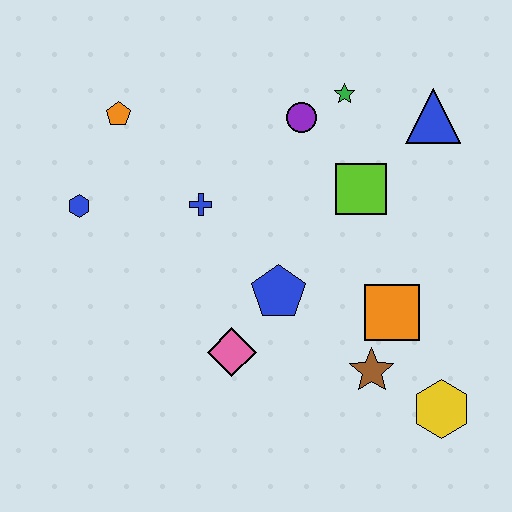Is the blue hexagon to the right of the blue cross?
No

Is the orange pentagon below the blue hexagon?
No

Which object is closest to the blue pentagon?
The pink diamond is closest to the blue pentagon.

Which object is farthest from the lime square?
The blue hexagon is farthest from the lime square.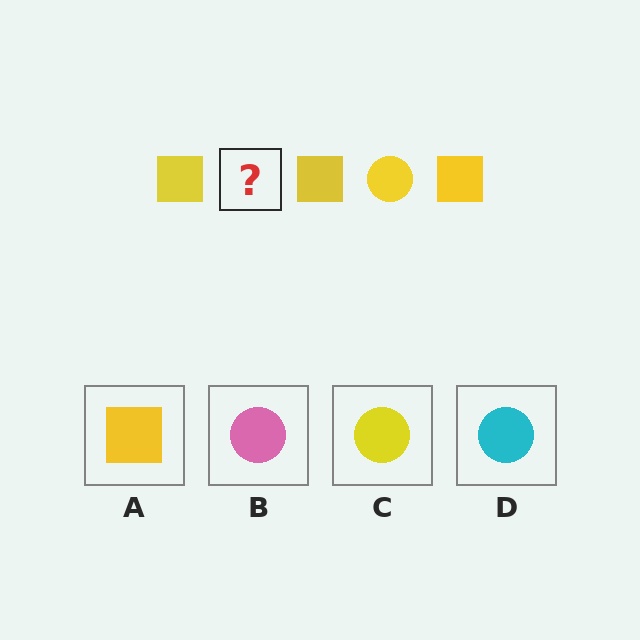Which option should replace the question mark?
Option C.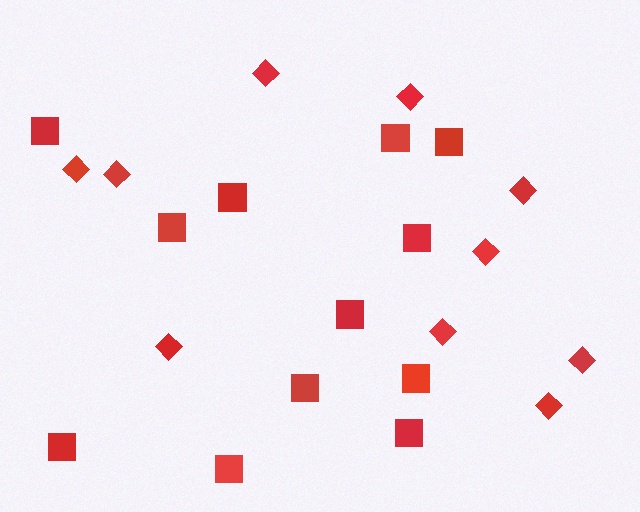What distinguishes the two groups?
There are 2 groups: one group of squares (12) and one group of diamonds (10).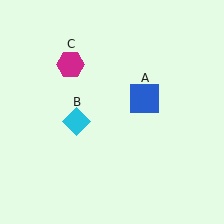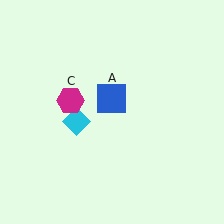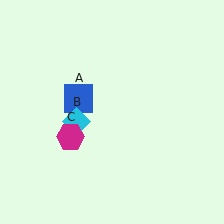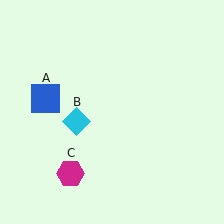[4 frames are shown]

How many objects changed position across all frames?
2 objects changed position: blue square (object A), magenta hexagon (object C).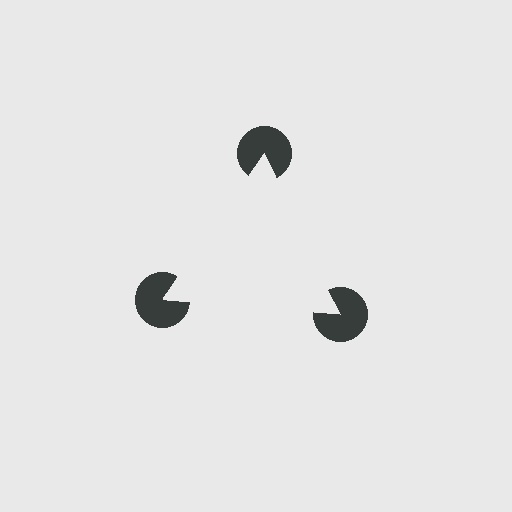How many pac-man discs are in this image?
There are 3 — one at each vertex of the illusory triangle.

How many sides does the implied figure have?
3 sides.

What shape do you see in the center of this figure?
An illusory triangle — its edges are inferred from the aligned wedge cuts in the pac-man discs, not physically drawn.